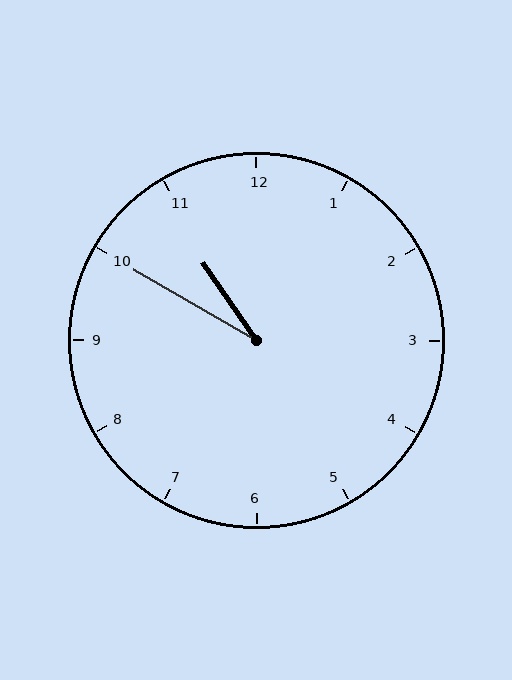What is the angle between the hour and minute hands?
Approximately 25 degrees.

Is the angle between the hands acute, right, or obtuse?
It is acute.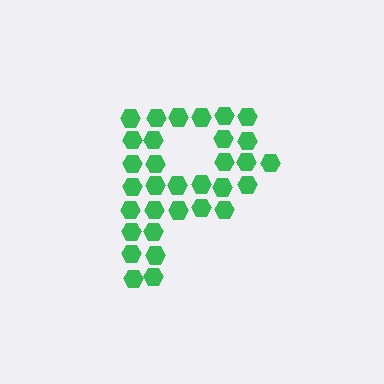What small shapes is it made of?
It is made of small hexagons.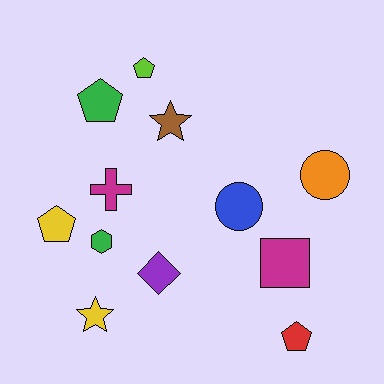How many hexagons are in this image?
There is 1 hexagon.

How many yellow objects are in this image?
There are 2 yellow objects.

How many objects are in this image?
There are 12 objects.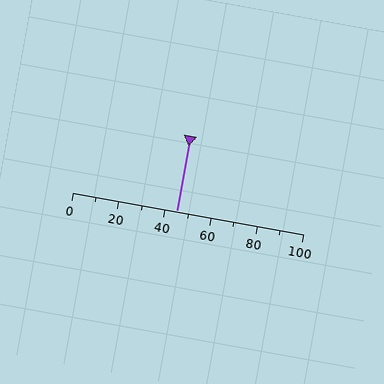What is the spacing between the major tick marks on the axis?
The major ticks are spaced 20 apart.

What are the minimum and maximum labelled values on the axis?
The axis runs from 0 to 100.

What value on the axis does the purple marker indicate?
The marker indicates approximately 45.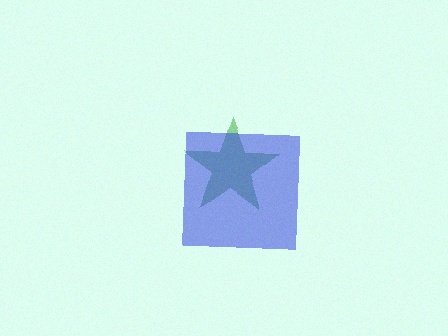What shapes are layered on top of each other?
The layered shapes are: a green star, a blue square.